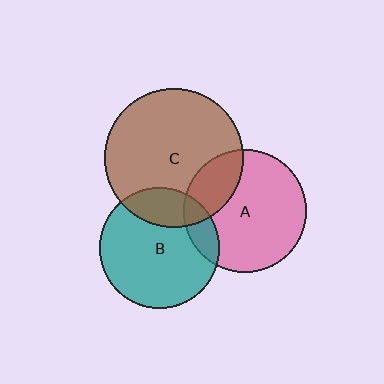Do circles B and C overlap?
Yes.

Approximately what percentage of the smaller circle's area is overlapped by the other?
Approximately 20%.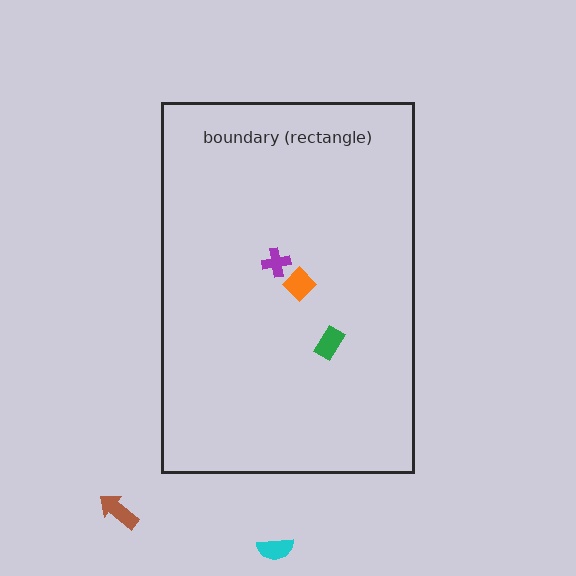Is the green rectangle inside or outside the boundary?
Inside.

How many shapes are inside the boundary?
3 inside, 2 outside.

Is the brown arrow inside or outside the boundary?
Outside.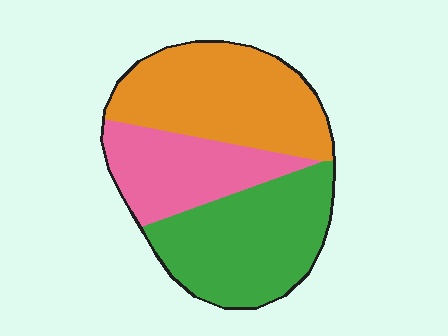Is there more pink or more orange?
Orange.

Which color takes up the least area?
Pink, at roughly 25%.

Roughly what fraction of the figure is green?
Green covers 37% of the figure.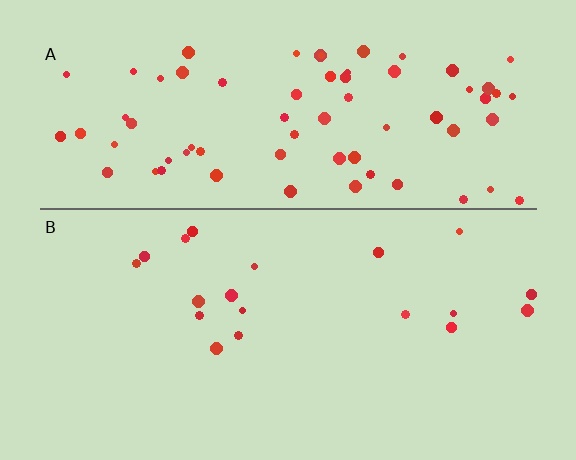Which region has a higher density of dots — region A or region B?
A (the top).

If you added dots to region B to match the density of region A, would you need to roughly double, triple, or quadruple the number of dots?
Approximately quadruple.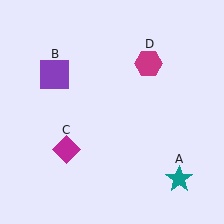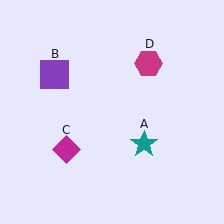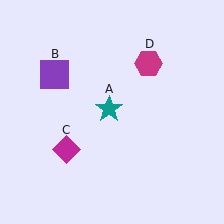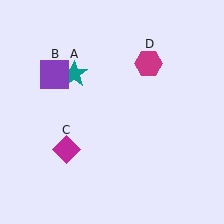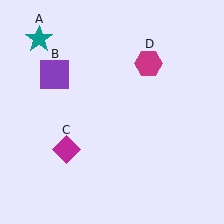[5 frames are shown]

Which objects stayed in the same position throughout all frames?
Purple square (object B) and magenta diamond (object C) and magenta hexagon (object D) remained stationary.